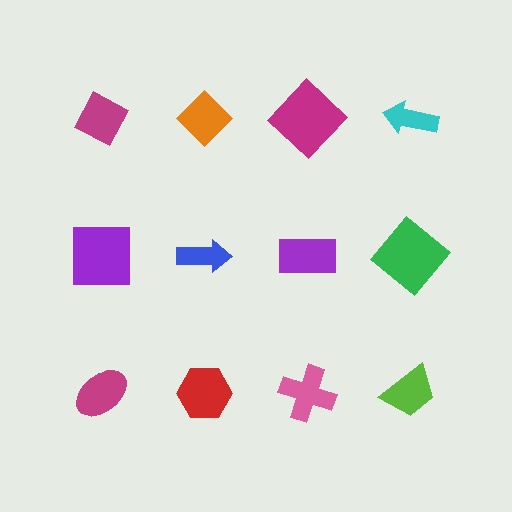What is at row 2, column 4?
A green diamond.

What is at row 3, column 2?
A red hexagon.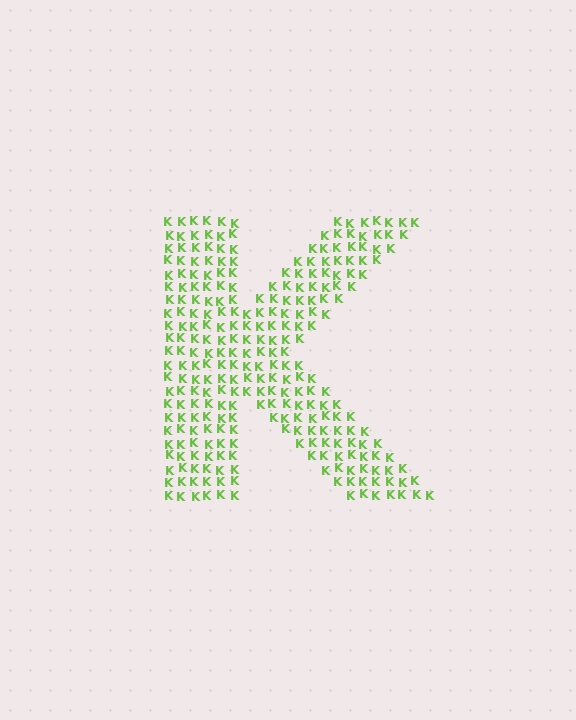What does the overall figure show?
The overall figure shows the letter K.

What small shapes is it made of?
It is made of small letter K's.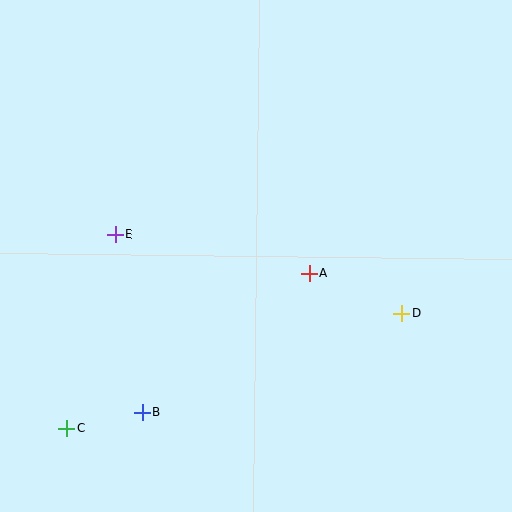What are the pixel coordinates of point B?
Point B is at (142, 412).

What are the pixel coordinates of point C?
Point C is at (67, 428).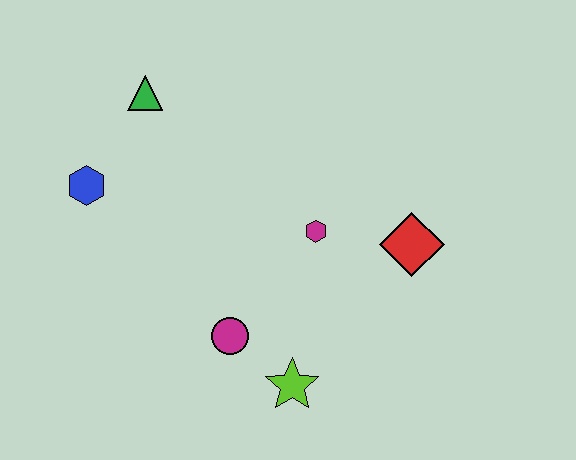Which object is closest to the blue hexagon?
The green triangle is closest to the blue hexagon.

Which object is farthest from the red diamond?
The blue hexagon is farthest from the red diamond.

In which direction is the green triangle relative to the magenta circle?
The green triangle is above the magenta circle.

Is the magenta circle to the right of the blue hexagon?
Yes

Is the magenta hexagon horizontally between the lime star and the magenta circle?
No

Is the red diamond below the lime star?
No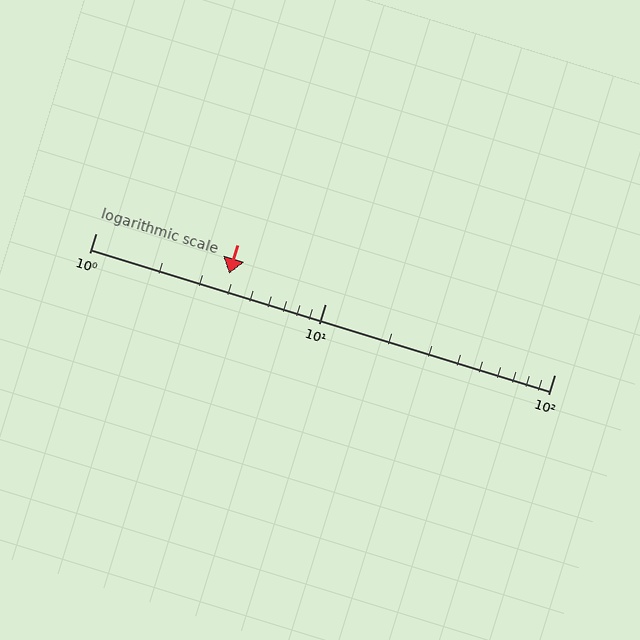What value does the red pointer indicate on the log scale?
The pointer indicates approximately 3.8.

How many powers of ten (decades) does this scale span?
The scale spans 2 decades, from 1 to 100.